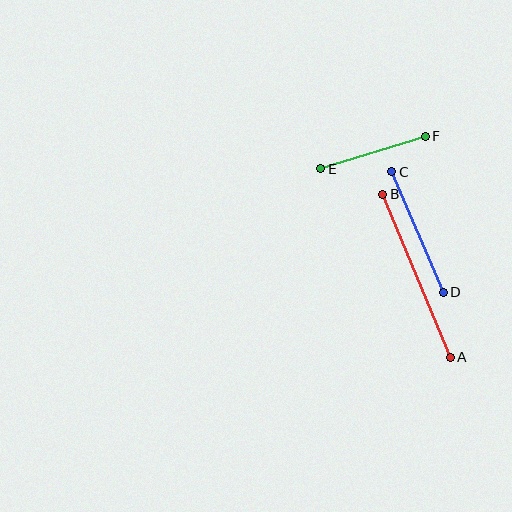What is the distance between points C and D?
The distance is approximately 131 pixels.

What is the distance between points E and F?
The distance is approximately 109 pixels.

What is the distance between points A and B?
The distance is approximately 177 pixels.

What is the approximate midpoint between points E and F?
The midpoint is at approximately (373, 152) pixels.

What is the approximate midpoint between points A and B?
The midpoint is at approximately (416, 276) pixels.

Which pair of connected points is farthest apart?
Points A and B are farthest apart.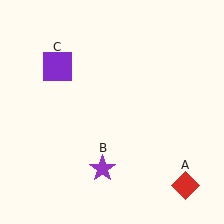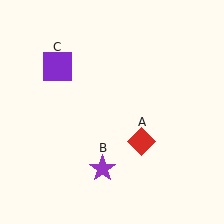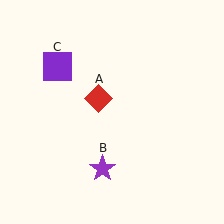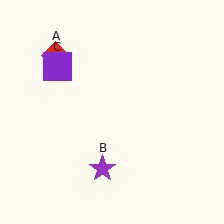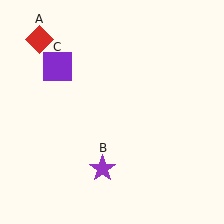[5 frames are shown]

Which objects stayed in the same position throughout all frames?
Purple star (object B) and purple square (object C) remained stationary.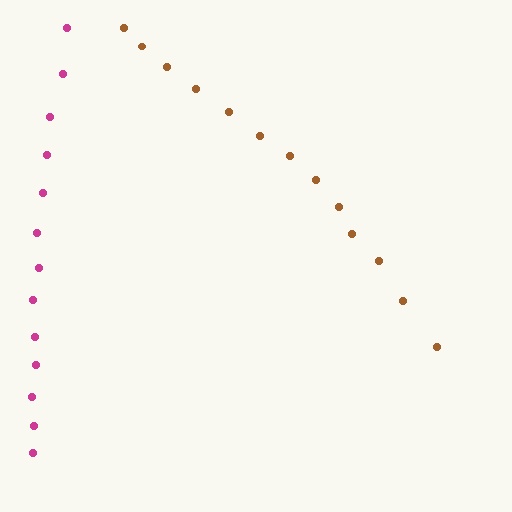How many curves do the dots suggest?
There are 2 distinct paths.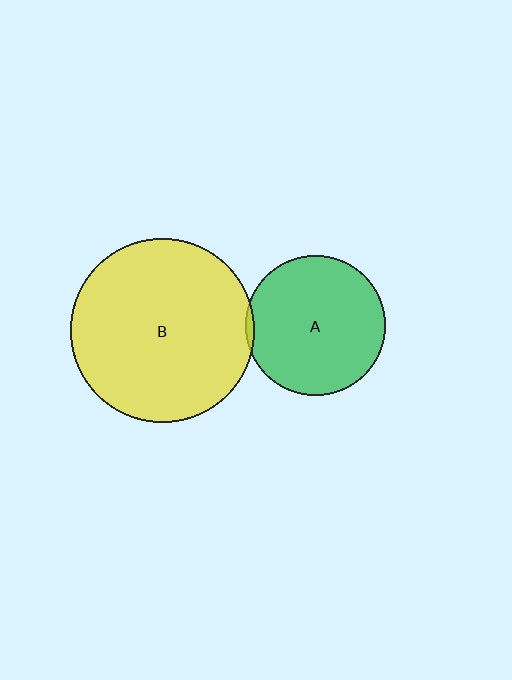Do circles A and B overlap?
Yes.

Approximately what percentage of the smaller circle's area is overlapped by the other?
Approximately 5%.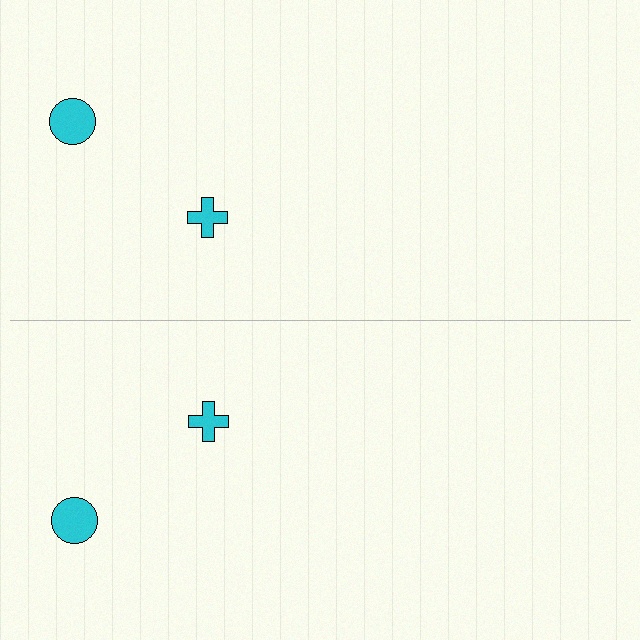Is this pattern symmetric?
Yes, this pattern has bilateral (reflection) symmetry.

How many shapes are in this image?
There are 4 shapes in this image.